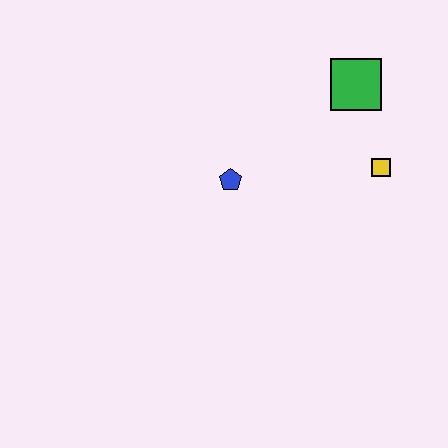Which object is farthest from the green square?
The blue pentagon is farthest from the green square.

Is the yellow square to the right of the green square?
Yes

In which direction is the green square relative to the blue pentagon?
The green square is to the right of the blue pentagon.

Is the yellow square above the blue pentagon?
Yes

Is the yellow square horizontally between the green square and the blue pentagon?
No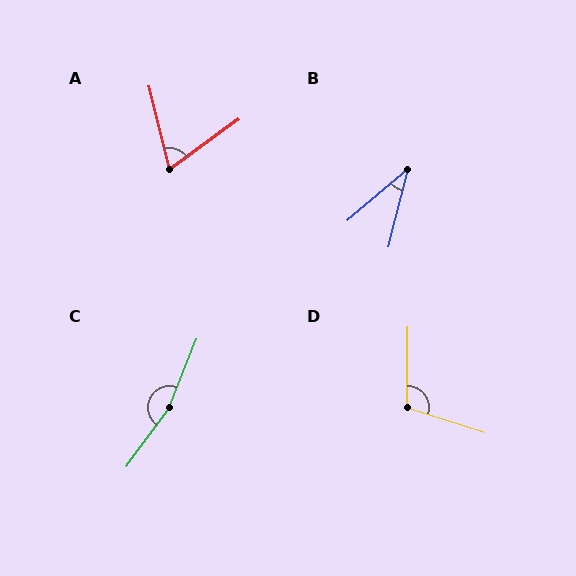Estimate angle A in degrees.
Approximately 68 degrees.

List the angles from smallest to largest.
B (36°), A (68°), D (107°), C (165°).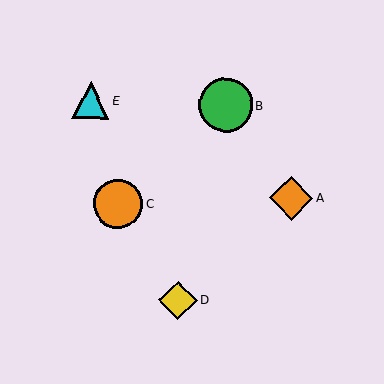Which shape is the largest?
The green circle (labeled B) is the largest.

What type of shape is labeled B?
Shape B is a green circle.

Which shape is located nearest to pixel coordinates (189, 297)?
The yellow diamond (labeled D) at (178, 300) is nearest to that location.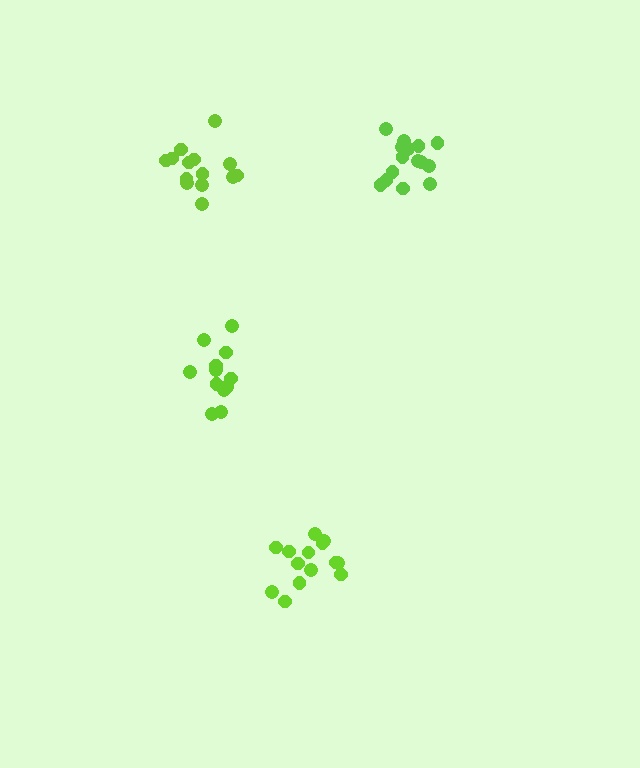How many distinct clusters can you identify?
There are 4 distinct clusters.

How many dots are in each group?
Group 1: 12 dots, Group 2: 14 dots, Group 3: 15 dots, Group 4: 14 dots (55 total).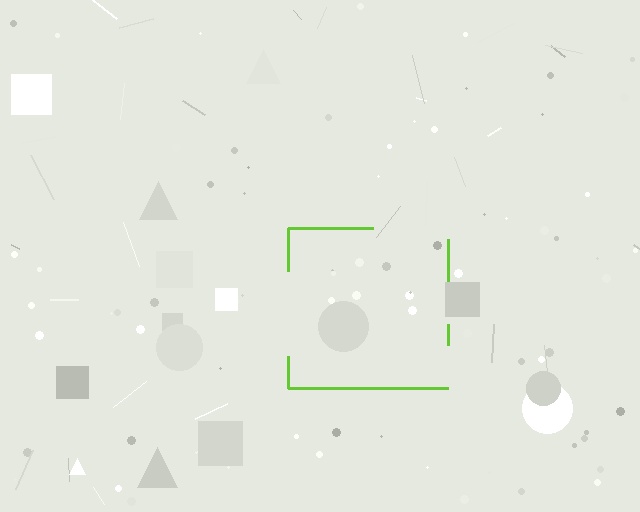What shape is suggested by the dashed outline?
The dashed outline suggests a square.